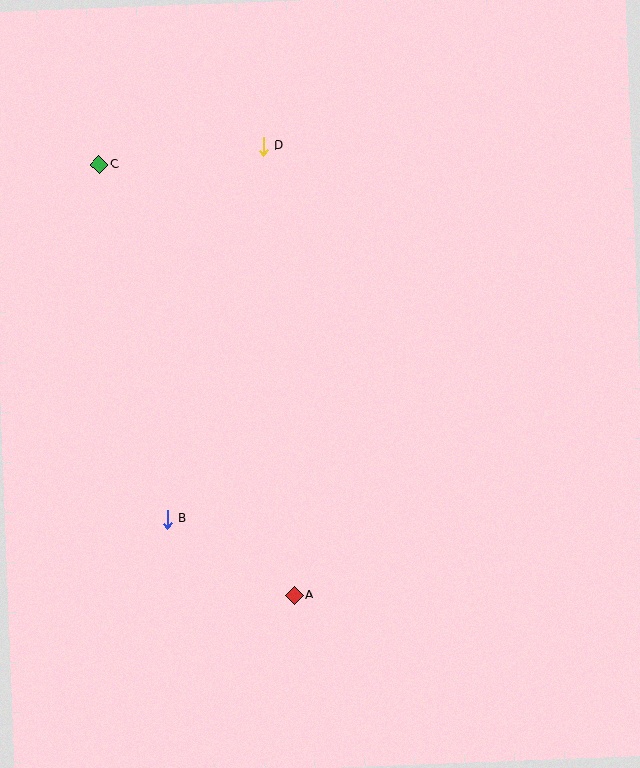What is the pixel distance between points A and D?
The distance between A and D is 450 pixels.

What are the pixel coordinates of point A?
Point A is at (294, 595).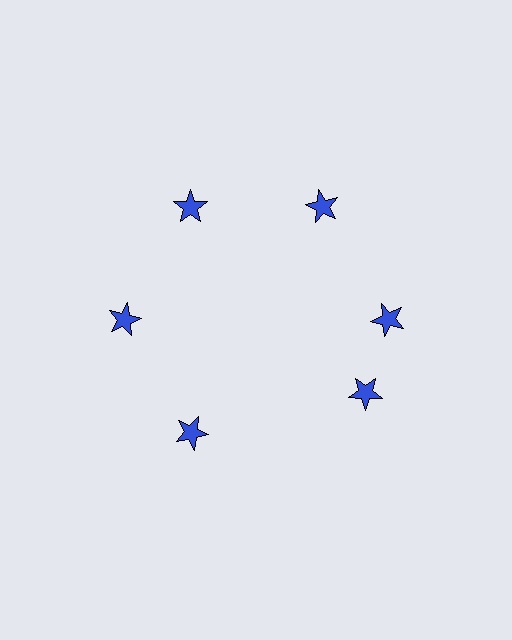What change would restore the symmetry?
The symmetry would be restored by rotating it back into even spacing with its neighbors so that all 6 stars sit at equal angles and equal distance from the center.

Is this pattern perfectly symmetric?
No. The 6 blue stars are arranged in a ring, but one element near the 5 o'clock position is rotated out of alignment along the ring, breaking the 6-fold rotational symmetry.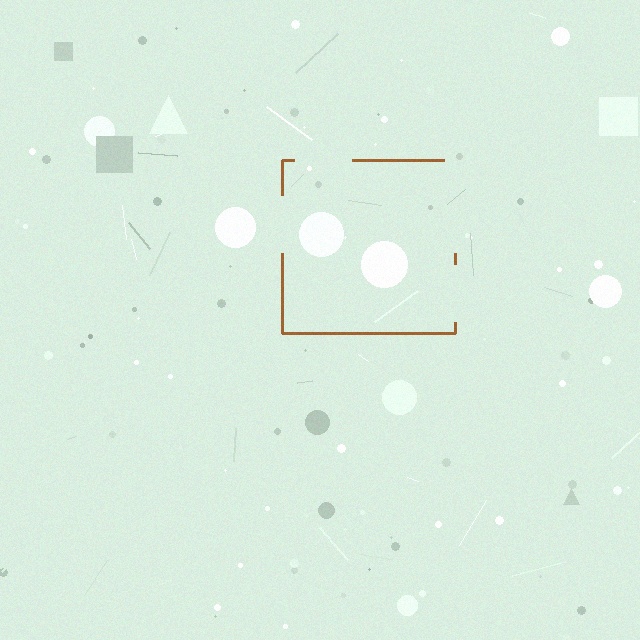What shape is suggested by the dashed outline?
The dashed outline suggests a square.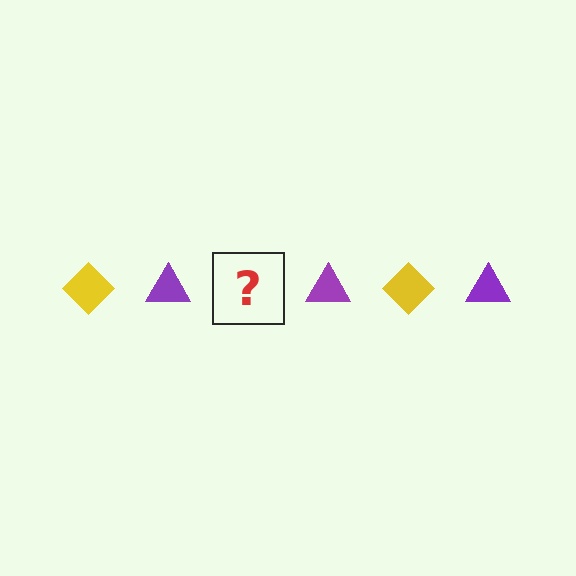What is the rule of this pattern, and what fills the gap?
The rule is that the pattern alternates between yellow diamond and purple triangle. The gap should be filled with a yellow diamond.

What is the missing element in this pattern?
The missing element is a yellow diamond.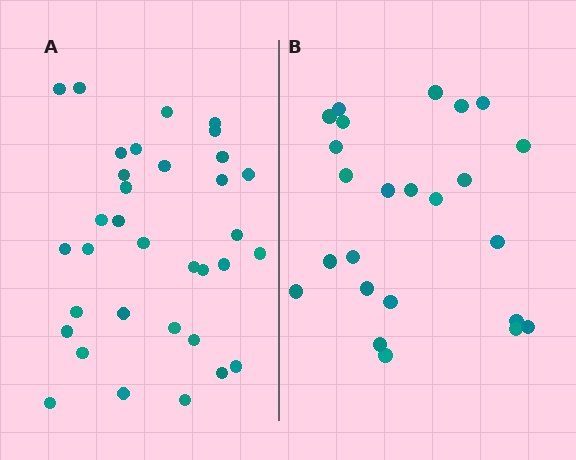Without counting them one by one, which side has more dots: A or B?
Region A (the left region) has more dots.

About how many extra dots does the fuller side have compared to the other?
Region A has roughly 10 or so more dots than region B.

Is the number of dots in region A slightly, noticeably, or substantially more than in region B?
Region A has noticeably more, but not dramatically so. The ratio is roughly 1.4 to 1.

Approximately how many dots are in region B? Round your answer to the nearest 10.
About 20 dots. (The exact count is 24, which rounds to 20.)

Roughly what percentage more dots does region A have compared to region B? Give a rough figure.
About 40% more.